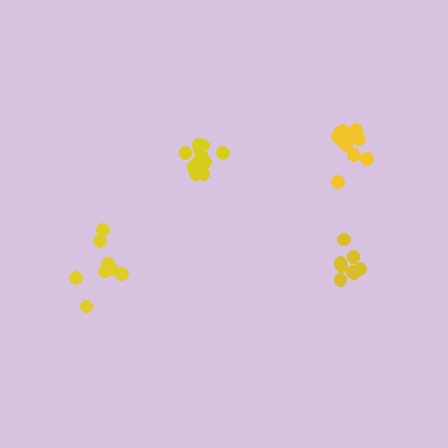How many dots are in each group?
Group 1: 8 dots, Group 2: 11 dots, Group 3: 12 dots, Group 4: 8 dots (39 total).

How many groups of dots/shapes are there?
There are 4 groups.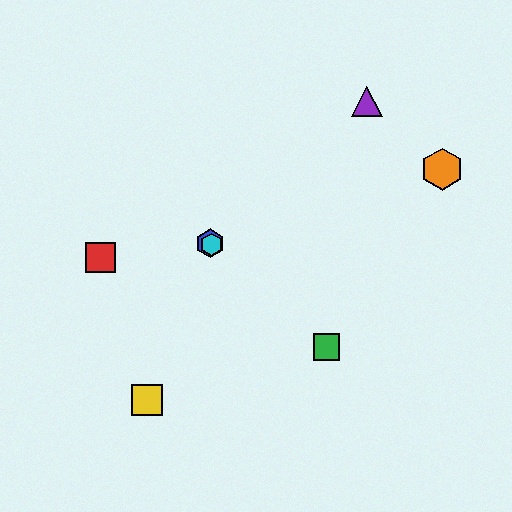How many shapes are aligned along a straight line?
3 shapes (the blue hexagon, the green square, the cyan hexagon) are aligned along a straight line.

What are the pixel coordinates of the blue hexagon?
The blue hexagon is at (210, 243).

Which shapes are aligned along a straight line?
The blue hexagon, the green square, the cyan hexagon are aligned along a straight line.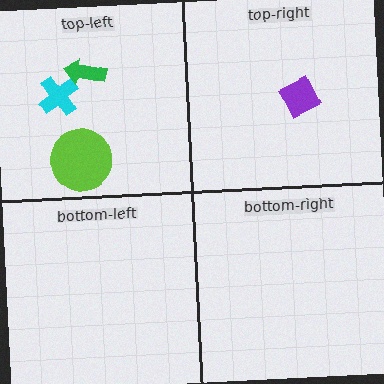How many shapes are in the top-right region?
1.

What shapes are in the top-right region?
The purple diamond.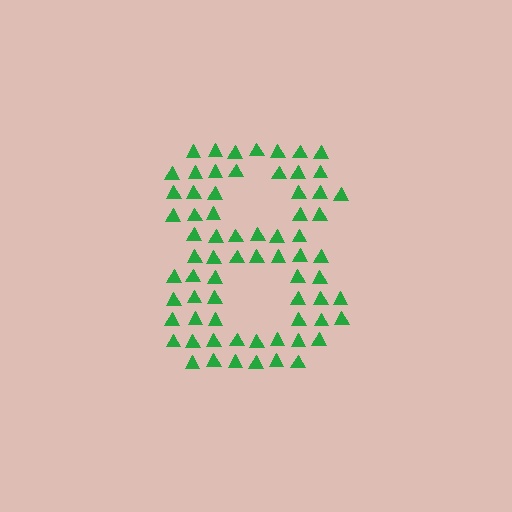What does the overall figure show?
The overall figure shows the digit 8.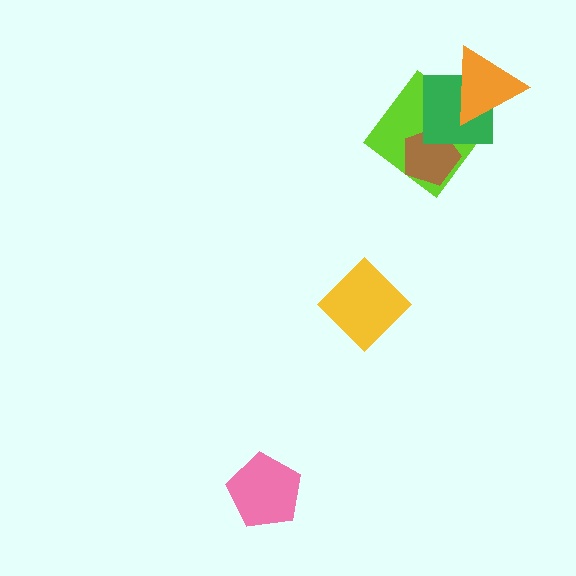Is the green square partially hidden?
Yes, it is partially covered by another shape.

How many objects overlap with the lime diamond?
3 objects overlap with the lime diamond.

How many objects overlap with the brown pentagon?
2 objects overlap with the brown pentagon.